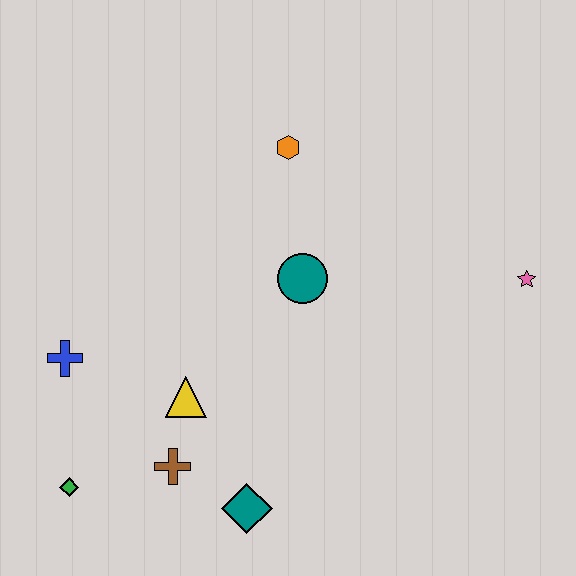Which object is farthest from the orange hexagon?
The green diamond is farthest from the orange hexagon.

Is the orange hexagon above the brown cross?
Yes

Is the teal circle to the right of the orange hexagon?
Yes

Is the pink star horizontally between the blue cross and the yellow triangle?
No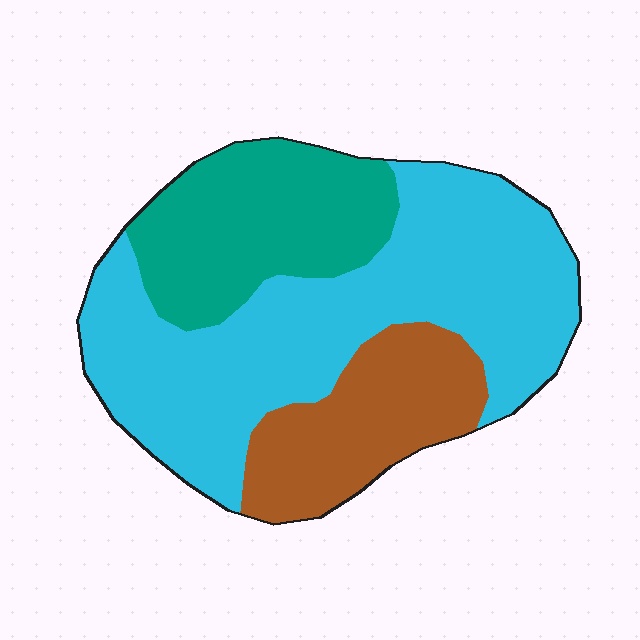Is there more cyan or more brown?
Cyan.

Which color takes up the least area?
Brown, at roughly 20%.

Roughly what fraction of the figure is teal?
Teal takes up about one quarter (1/4) of the figure.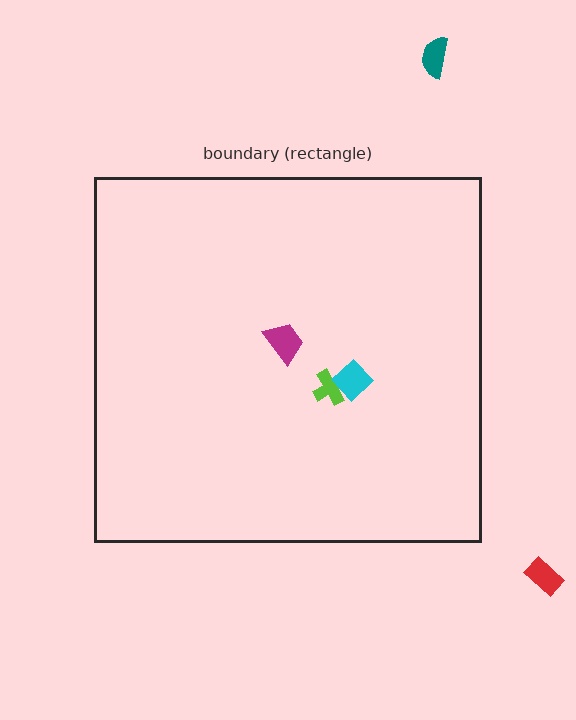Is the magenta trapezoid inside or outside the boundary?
Inside.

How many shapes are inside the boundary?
3 inside, 2 outside.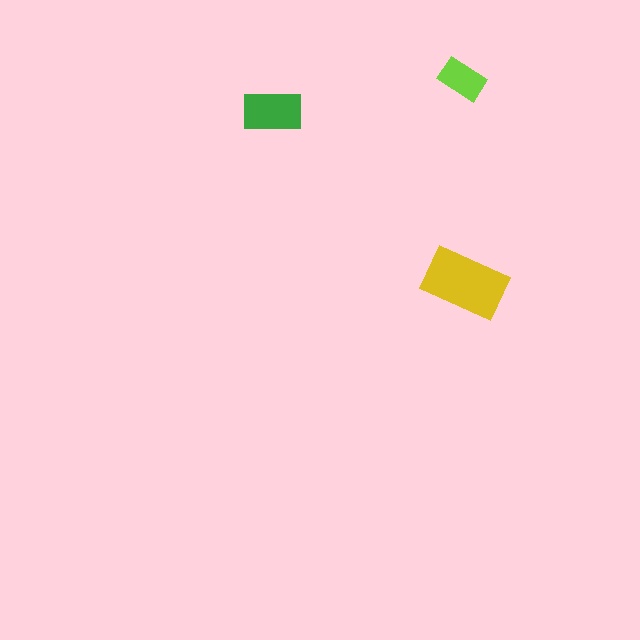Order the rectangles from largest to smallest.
the yellow one, the green one, the lime one.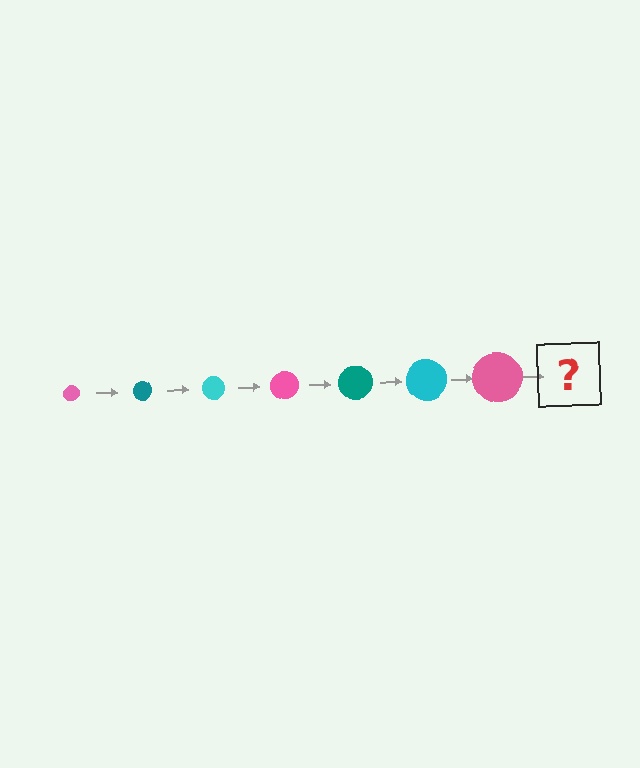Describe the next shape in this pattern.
It should be a teal circle, larger than the previous one.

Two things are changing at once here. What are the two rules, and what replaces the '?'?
The two rules are that the circle grows larger each step and the color cycles through pink, teal, and cyan. The '?' should be a teal circle, larger than the previous one.